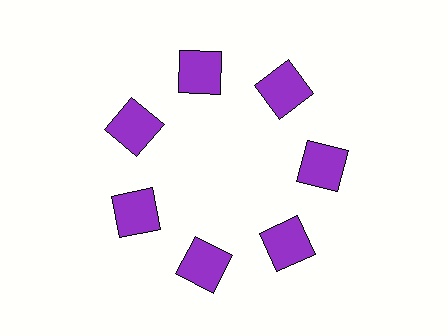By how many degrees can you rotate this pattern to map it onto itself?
The pattern maps onto itself every 51 degrees of rotation.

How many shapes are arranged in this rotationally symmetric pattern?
There are 7 shapes, arranged in 7 groups of 1.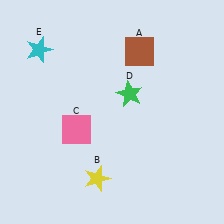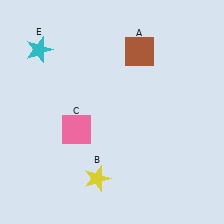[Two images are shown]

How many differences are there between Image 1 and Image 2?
There is 1 difference between the two images.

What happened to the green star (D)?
The green star (D) was removed in Image 2. It was in the top-right area of Image 1.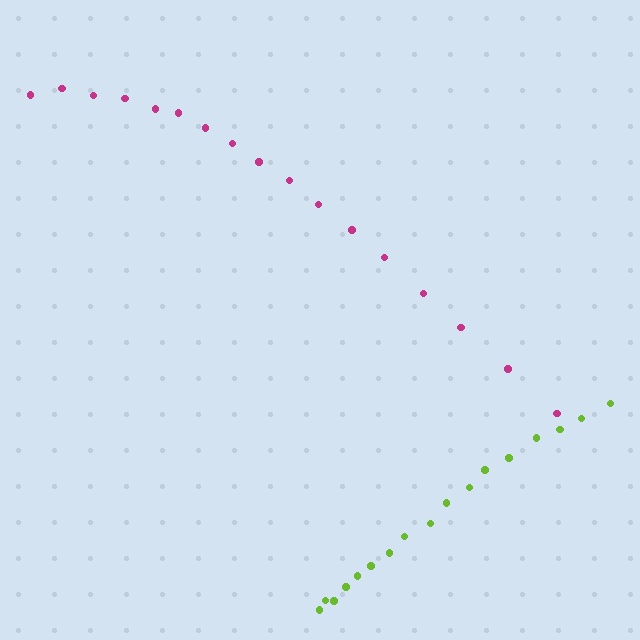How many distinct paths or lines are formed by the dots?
There are 2 distinct paths.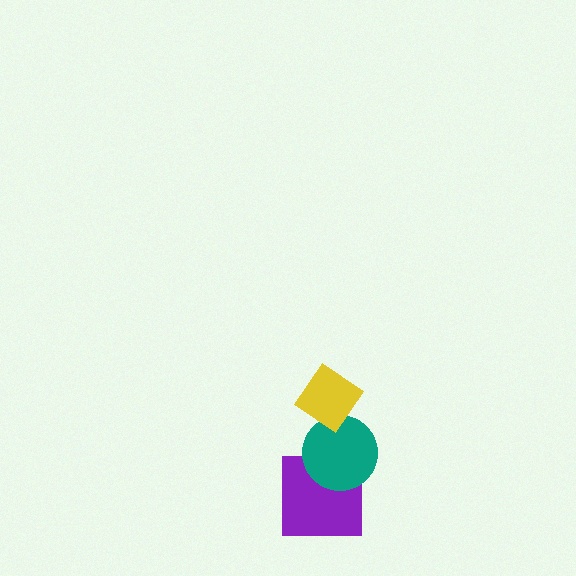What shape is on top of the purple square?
The teal circle is on top of the purple square.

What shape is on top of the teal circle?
The yellow diamond is on top of the teal circle.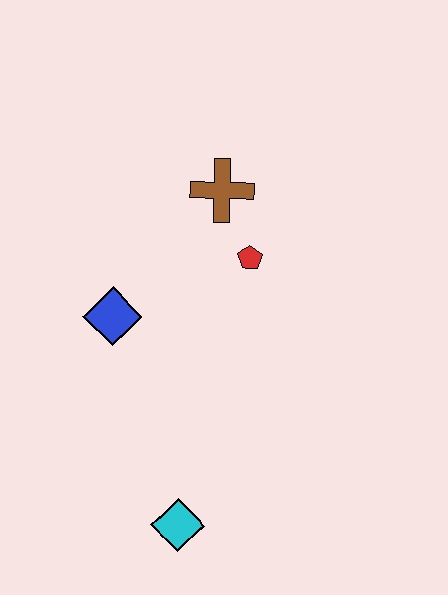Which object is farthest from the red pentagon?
The cyan diamond is farthest from the red pentagon.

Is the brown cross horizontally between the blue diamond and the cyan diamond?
No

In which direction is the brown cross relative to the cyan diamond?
The brown cross is above the cyan diamond.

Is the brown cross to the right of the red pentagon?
No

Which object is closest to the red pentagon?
The brown cross is closest to the red pentagon.